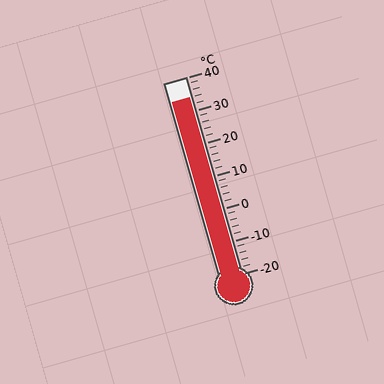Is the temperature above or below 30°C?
The temperature is above 30°C.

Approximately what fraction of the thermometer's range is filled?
The thermometer is filled to approximately 90% of its range.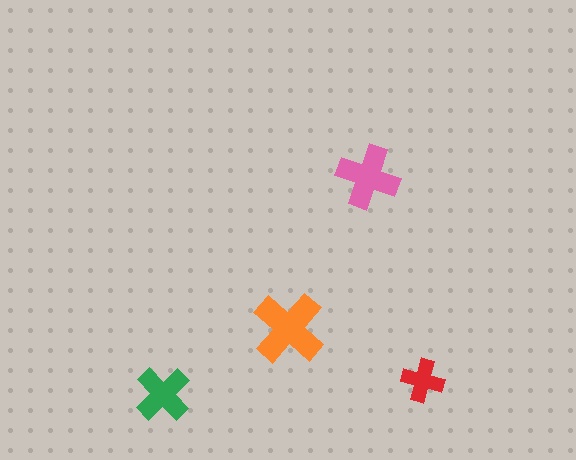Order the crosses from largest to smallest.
the orange one, the pink one, the green one, the red one.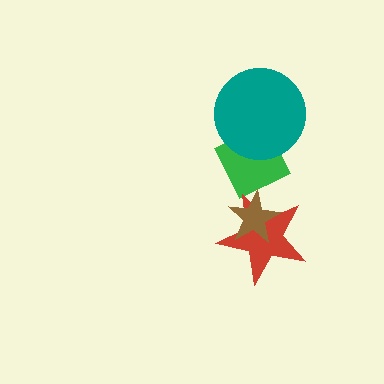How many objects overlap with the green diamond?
3 objects overlap with the green diamond.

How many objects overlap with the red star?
2 objects overlap with the red star.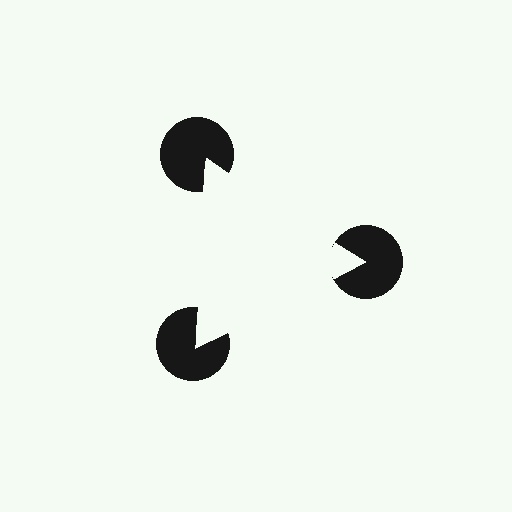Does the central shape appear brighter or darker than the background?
It typically appears slightly brighter than the background, even though no actual brightness change is drawn.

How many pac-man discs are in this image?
There are 3 — one at each vertex of the illusory triangle.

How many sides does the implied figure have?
3 sides.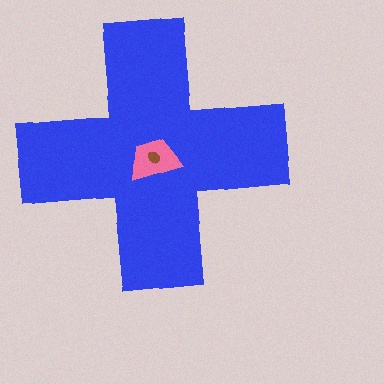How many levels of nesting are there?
3.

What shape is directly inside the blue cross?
The pink trapezoid.